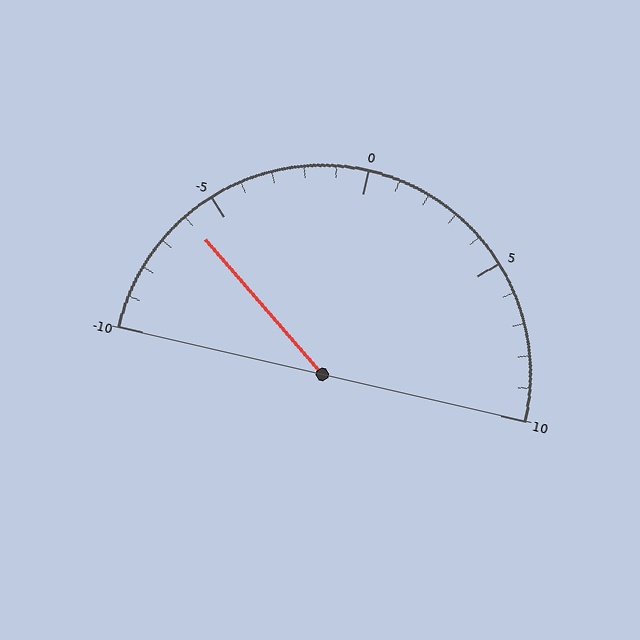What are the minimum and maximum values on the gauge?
The gauge ranges from -10 to 10.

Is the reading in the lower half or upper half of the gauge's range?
The reading is in the lower half of the range (-10 to 10).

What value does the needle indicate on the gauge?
The needle indicates approximately -6.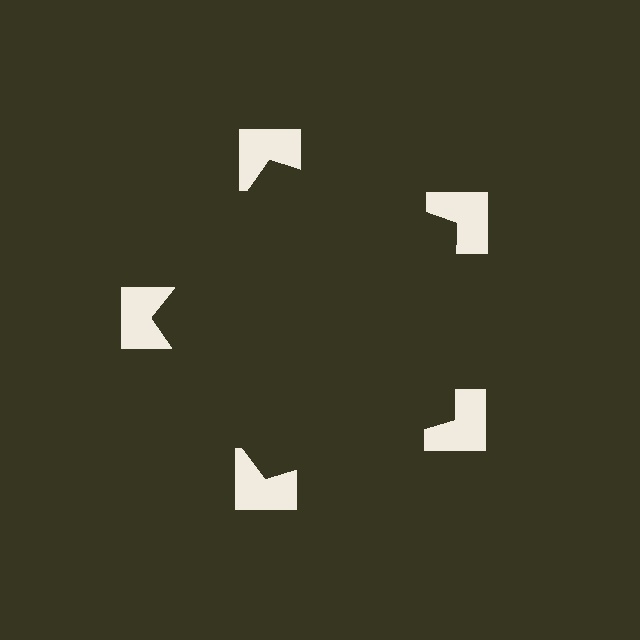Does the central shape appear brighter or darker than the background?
It typically appears slightly darker than the background, even though no actual brightness change is drawn.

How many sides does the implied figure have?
5 sides.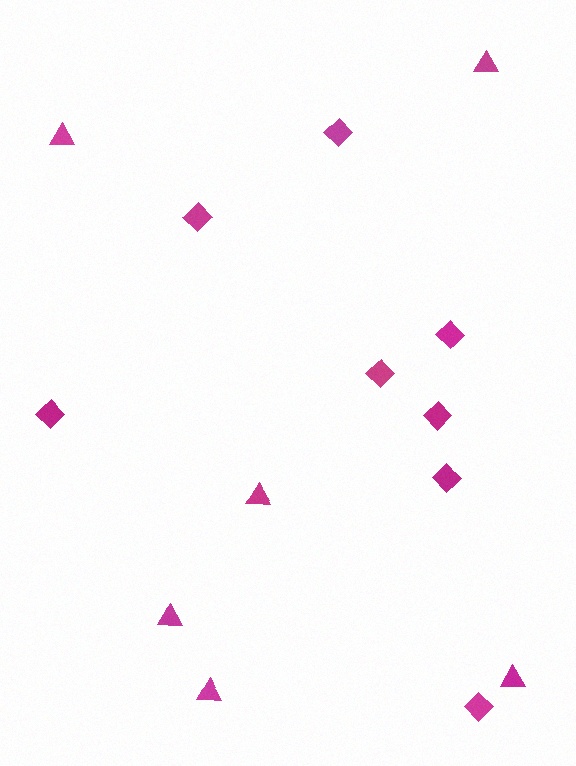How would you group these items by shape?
There are 2 groups: one group of diamonds (8) and one group of triangles (6).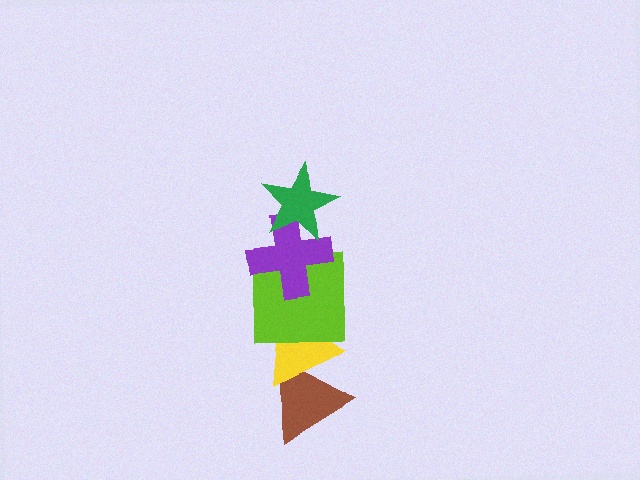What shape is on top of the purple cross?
The green star is on top of the purple cross.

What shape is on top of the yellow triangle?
The lime square is on top of the yellow triangle.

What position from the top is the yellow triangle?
The yellow triangle is 4th from the top.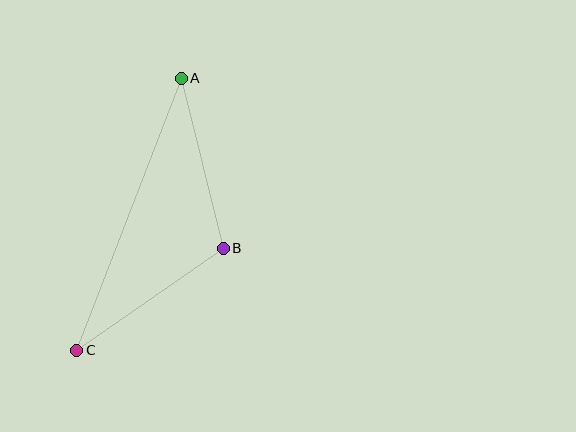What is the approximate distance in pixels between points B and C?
The distance between B and C is approximately 179 pixels.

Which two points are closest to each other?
Points A and B are closest to each other.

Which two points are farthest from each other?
Points A and C are farthest from each other.